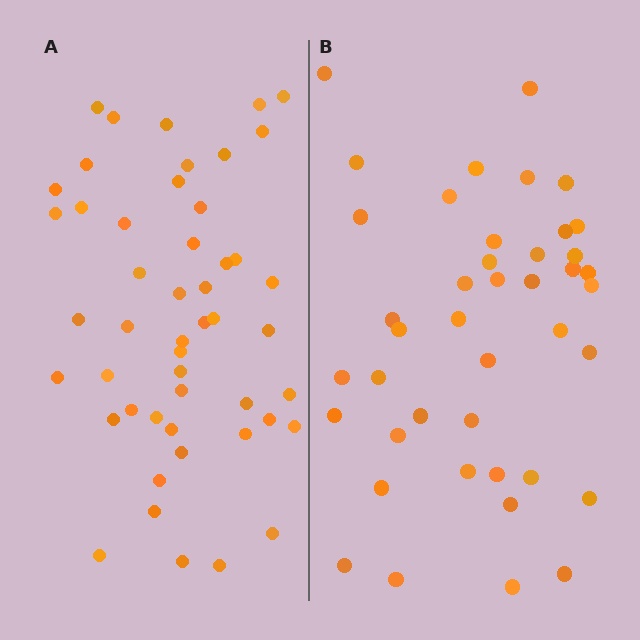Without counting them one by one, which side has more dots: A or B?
Region A (the left region) has more dots.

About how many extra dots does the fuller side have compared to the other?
Region A has roughly 8 or so more dots than region B.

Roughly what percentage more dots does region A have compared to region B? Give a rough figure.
About 15% more.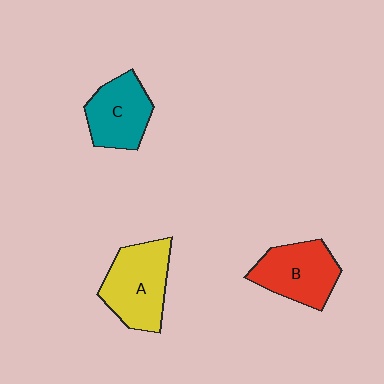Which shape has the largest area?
Shape A (yellow).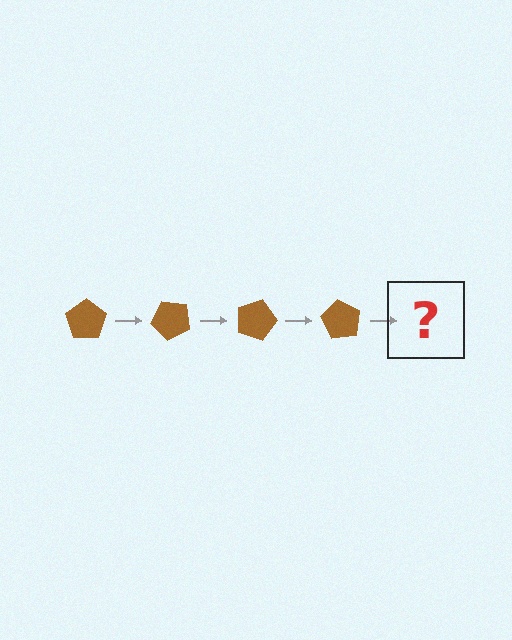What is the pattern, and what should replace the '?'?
The pattern is that the pentagon rotates 45 degrees each step. The '?' should be a brown pentagon rotated 180 degrees.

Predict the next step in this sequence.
The next step is a brown pentagon rotated 180 degrees.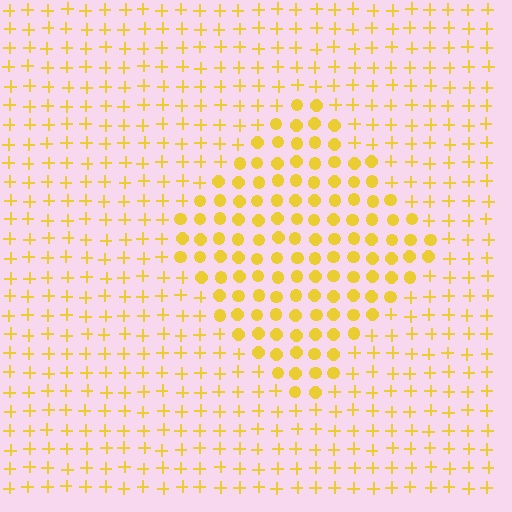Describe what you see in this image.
The image is filled with small yellow elements arranged in a uniform grid. A diamond-shaped region contains circles, while the surrounding area contains plus signs. The boundary is defined purely by the change in element shape.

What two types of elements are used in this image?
The image uses circles inside the diamond region and plus signs outside it.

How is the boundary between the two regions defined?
The boundary is defined by a change in element shape: circles inside vs. plus signs outside. All elements share the same color and spacing.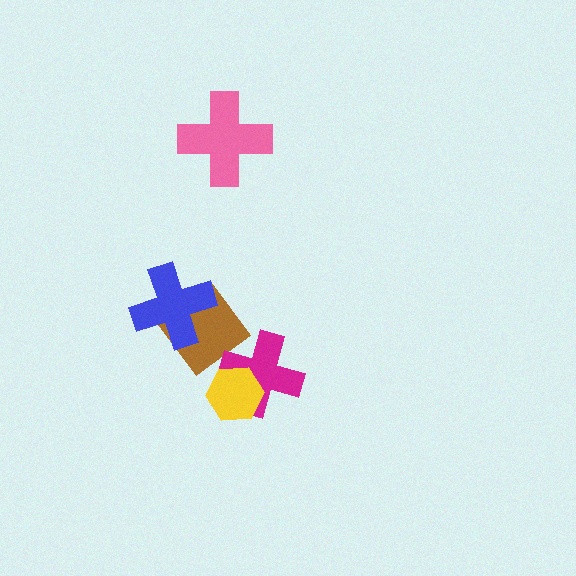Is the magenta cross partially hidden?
Yes, it is partially covered by another shape.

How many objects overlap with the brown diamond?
2 objects overlap with the brown diamond.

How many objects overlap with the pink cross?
0 objects overlap with the pink cross.